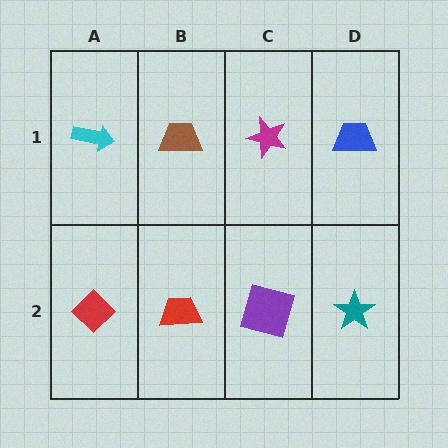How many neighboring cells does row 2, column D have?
2.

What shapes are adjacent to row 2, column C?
A magenta star (row 1, column C), a red trapezoid (row 2, column B), a teal star (row 2, column D).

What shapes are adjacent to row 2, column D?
A blue trapezoid (row 1, column D), a purple square (row 2, column C).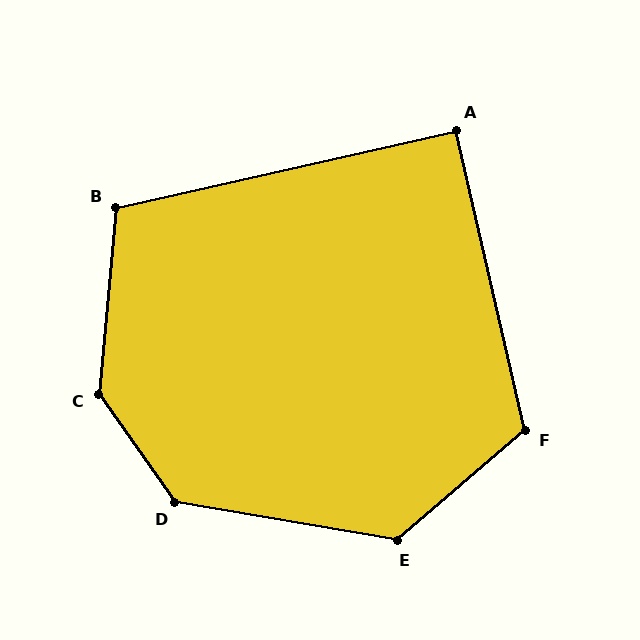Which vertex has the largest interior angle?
C, at approximately 140 degrees.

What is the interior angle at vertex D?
Approximately 135 degrees (obtuse).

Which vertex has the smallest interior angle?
A, at approximately 90 degrees.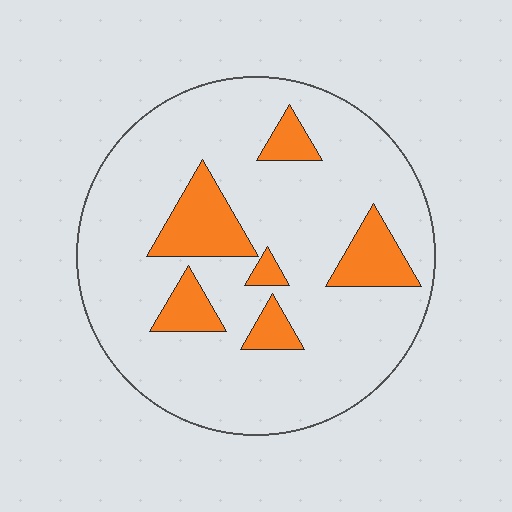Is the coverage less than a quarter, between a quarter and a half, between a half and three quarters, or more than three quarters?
Less than a quarter.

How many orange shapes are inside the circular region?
6.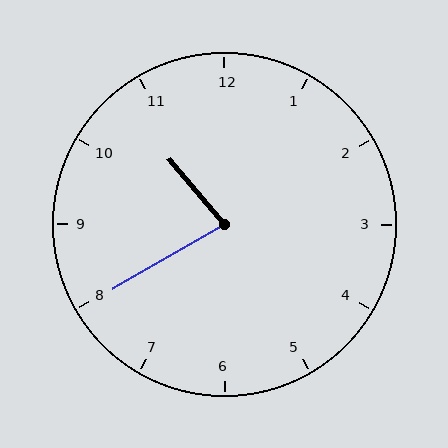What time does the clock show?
10:40.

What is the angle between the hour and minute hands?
Approximately 80 degrees.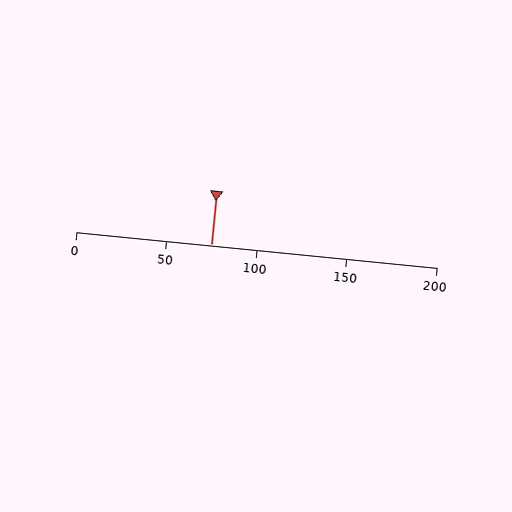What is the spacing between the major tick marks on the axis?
The major ticks are spaced 50 apart.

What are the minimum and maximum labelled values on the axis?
The axis runs from 0 to 200.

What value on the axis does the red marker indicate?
The marker indicates approximately 75.